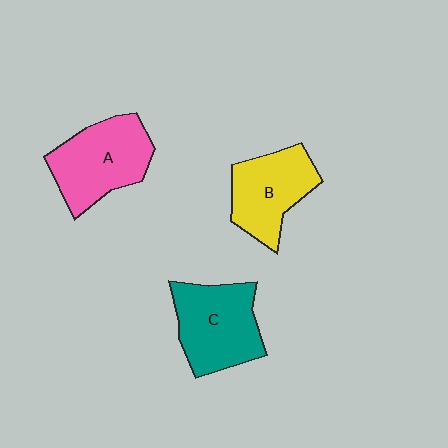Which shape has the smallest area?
Shape B (yellow).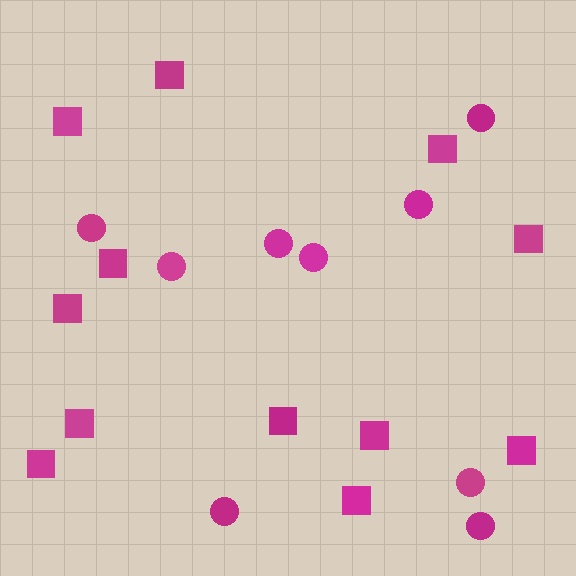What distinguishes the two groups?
There are 2 groups: one group of circles (9) and one group of squares (12).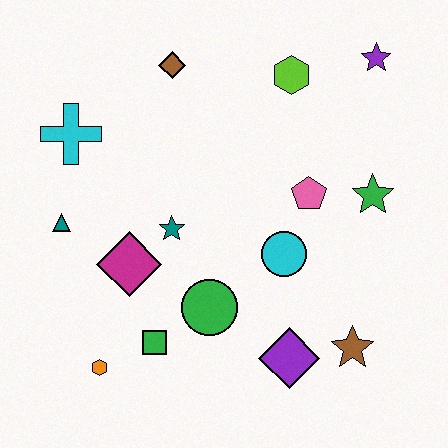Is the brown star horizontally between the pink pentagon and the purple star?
Yes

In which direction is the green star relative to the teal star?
The green star is to the right of the teal star.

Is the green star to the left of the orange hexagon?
No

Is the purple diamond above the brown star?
No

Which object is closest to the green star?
The pink pentagon is closest to the green star.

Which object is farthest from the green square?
The purple star is farthest from the green square.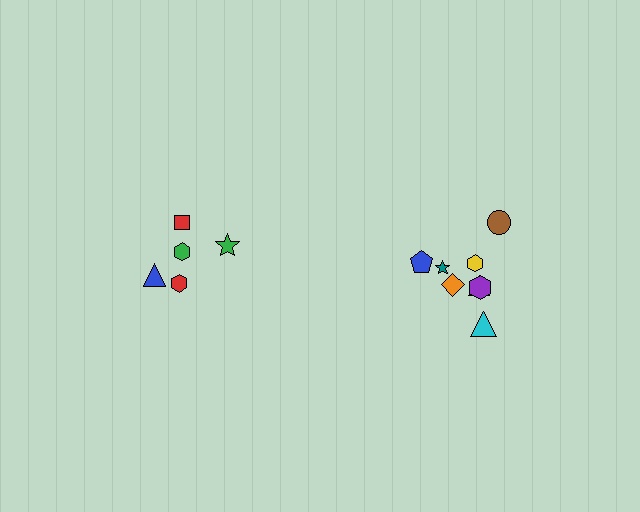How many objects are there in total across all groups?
There are 13 objects.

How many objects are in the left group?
There are 5 objects.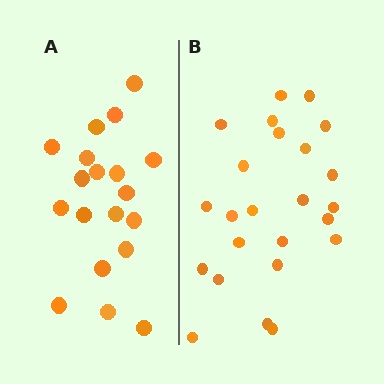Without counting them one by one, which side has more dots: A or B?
Region B (the right region) has more dots.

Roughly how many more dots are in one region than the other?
Region B has about 5 more dots than region A.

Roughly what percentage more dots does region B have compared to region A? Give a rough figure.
About 25% more.